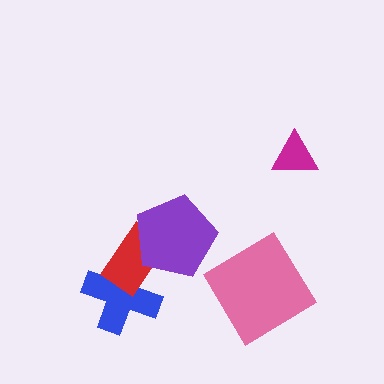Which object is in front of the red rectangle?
The purple pentagon is in front of the red rectangle.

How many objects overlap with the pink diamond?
0 objects overlap with the pink diamond.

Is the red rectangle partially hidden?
Yes, it is partially covered by another shape.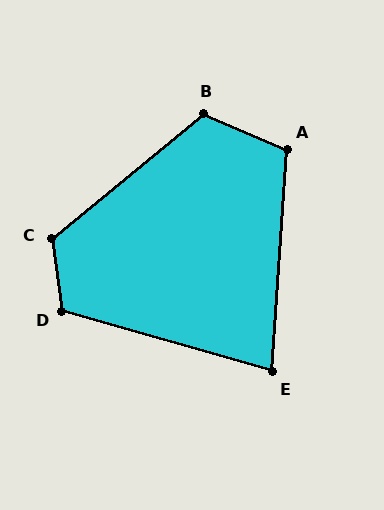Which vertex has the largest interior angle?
C, at approximately 121 degrees.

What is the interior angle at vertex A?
Approximately 110 degrees (obtuse).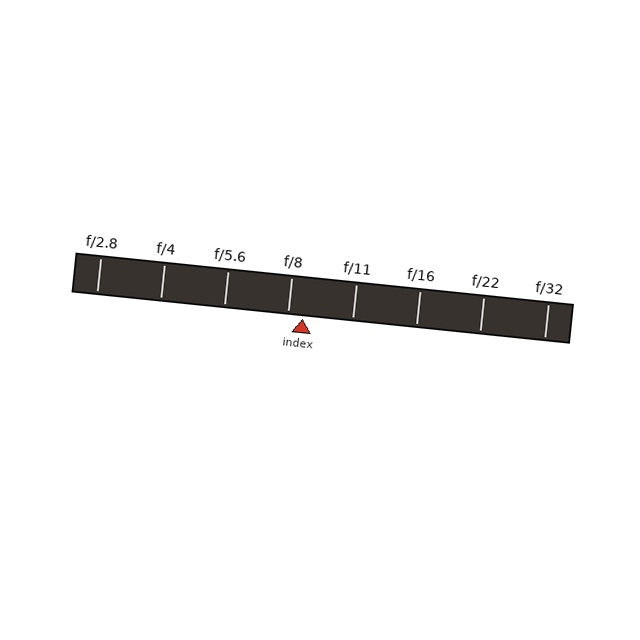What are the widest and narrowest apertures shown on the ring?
The widest aperture shown is f/2.8 and the narrowest is f/32.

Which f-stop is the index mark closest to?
The index mark is closest to f/8.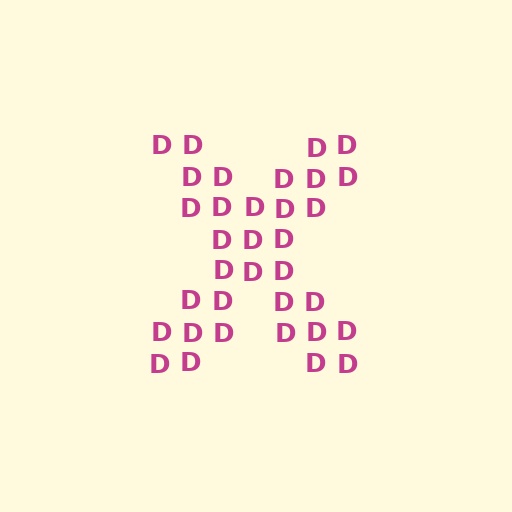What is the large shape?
The large shape is the letter X.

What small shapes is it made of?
It is made of small letter D's.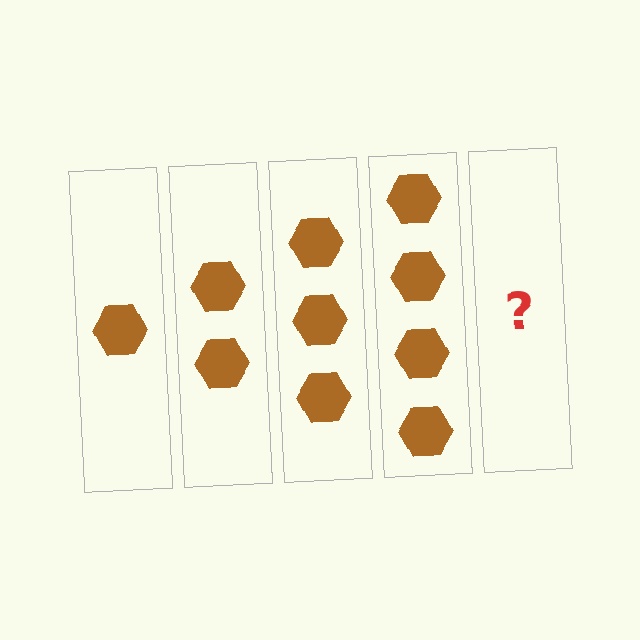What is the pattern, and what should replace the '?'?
The pattern is that each step adds one more hexagon. The '?' should be 5 hexagons.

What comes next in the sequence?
The next element should be 5 hexagons.